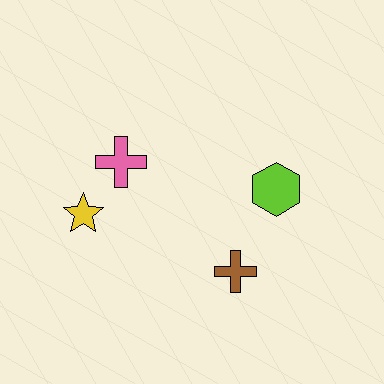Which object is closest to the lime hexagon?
The brown cross is closest to the lime hexagon.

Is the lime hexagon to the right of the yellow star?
Yes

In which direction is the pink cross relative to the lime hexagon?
The pink cross is to the left of the lime hexagon.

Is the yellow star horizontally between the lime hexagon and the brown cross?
No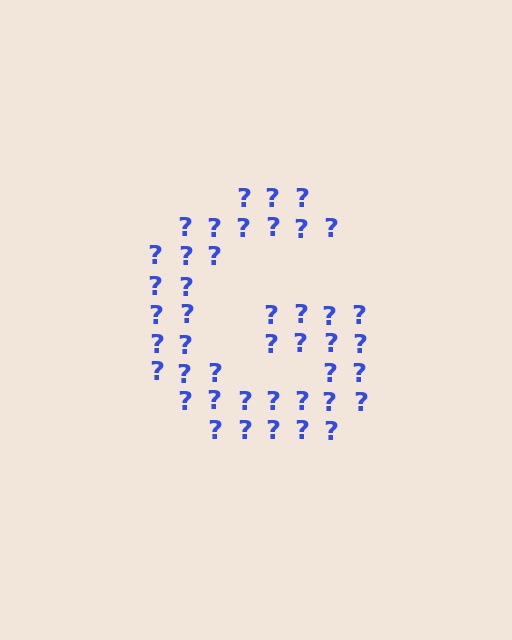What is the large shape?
The large shape is the letter G.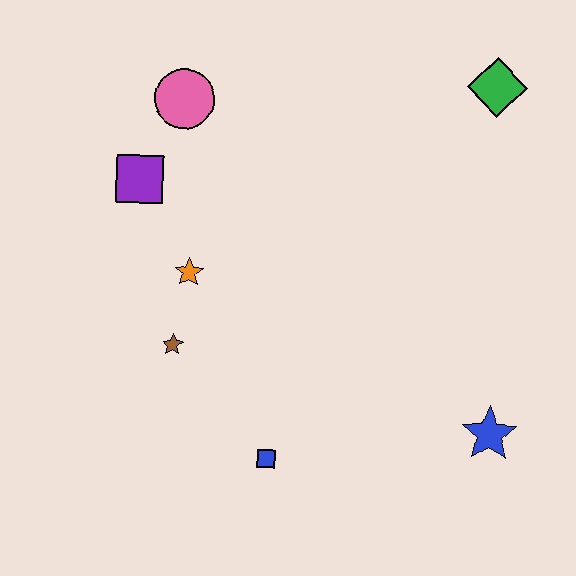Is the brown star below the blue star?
No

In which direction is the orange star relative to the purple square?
The orange star is below the purple square.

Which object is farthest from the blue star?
The pink circle is farthest from the blue star.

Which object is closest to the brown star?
The orange star is closest to the brown star.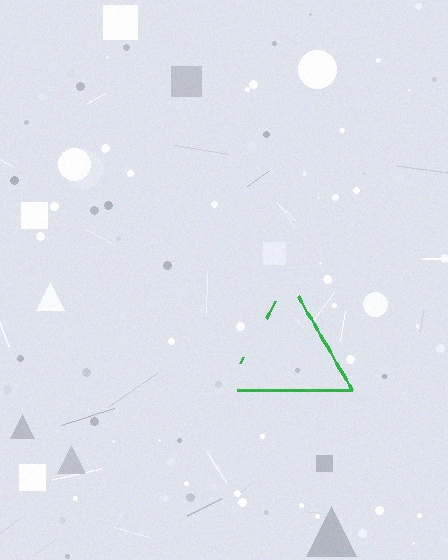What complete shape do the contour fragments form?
The contour fragments form a triangle.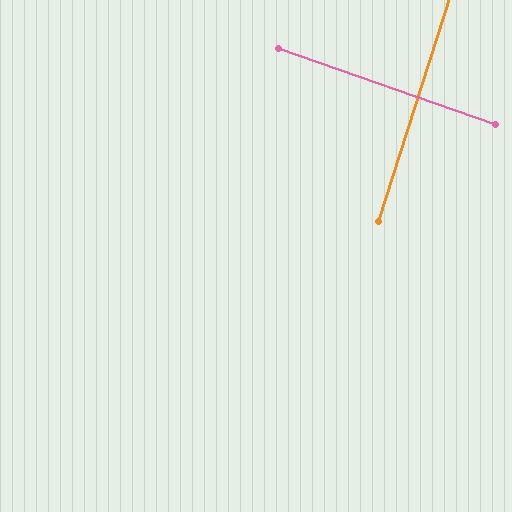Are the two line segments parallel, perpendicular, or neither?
Perpendicular — they meet at approximately 88°.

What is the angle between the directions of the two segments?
Approximately 88 degrees.